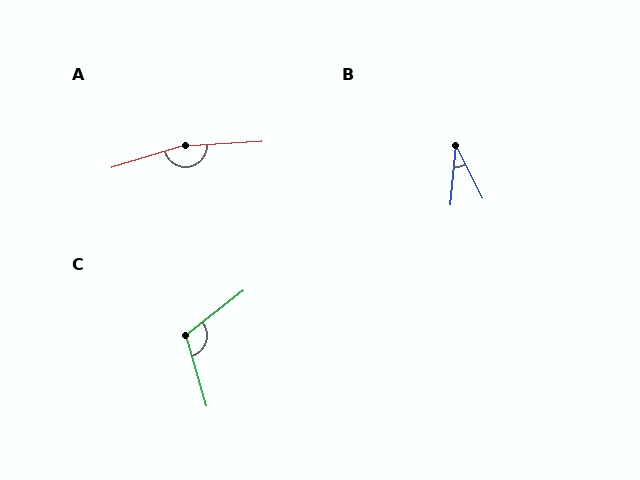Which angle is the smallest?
B, at approximately 32 degrees.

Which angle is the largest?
A, at approximately 166 degrees.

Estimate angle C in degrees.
Approximately 112 degrees.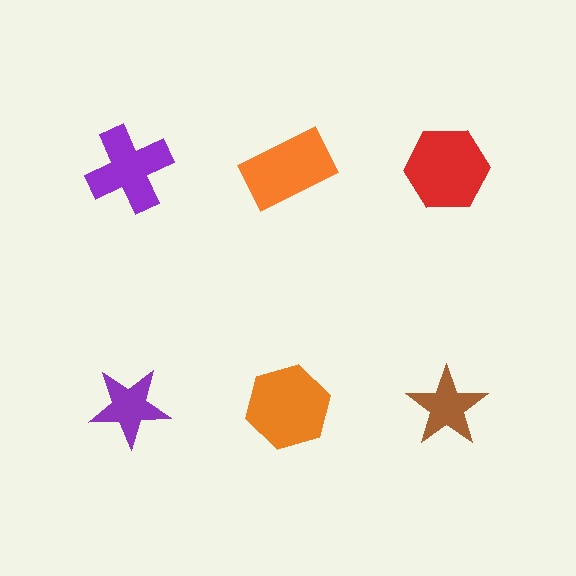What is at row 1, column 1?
A purple cross.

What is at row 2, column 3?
A brown star.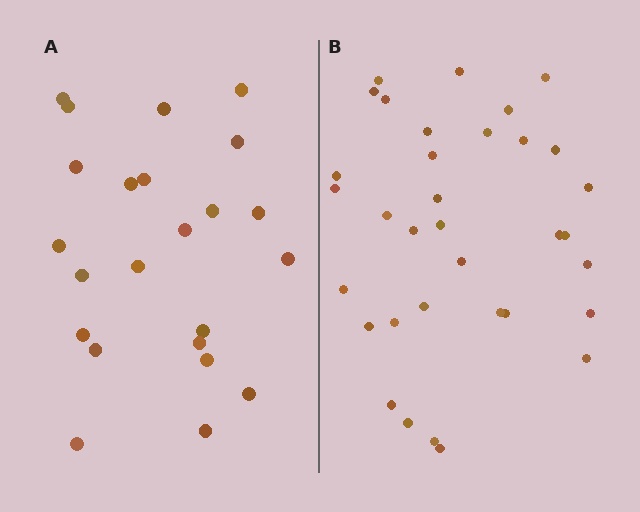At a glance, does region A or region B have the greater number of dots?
Region B (the right region) has more dots.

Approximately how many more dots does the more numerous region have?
Region B has roughly 12 or so more dots than region A.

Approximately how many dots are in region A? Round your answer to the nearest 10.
About 20 dots. (The exact count is 23, which rounds to 20.)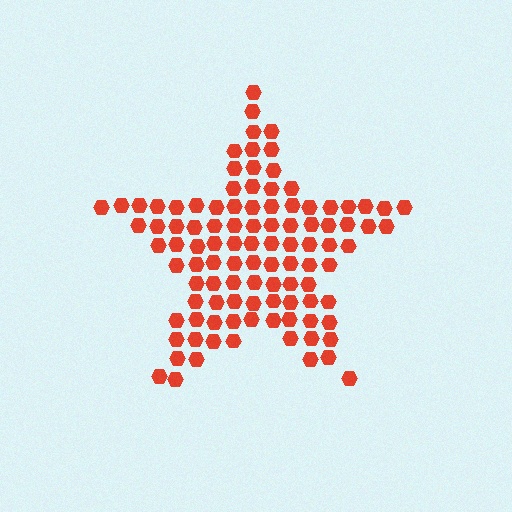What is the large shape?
The large shape is a star.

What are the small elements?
The small elements are hexagons.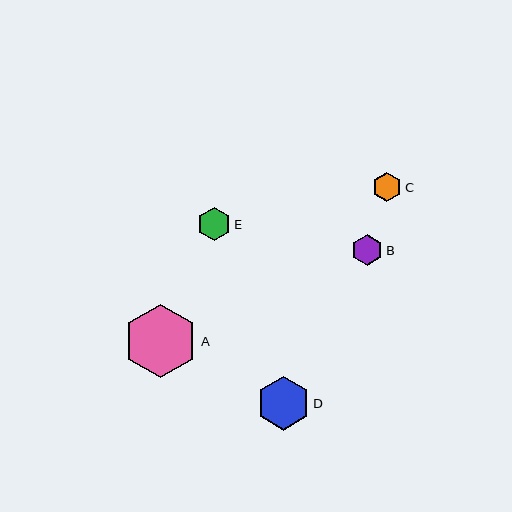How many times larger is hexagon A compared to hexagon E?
Hexagon A is approximately 2.2 times the size of hexagon E.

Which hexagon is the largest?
Hexagon A is the largest with a size of approximately 74 pixels.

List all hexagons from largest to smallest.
From largest to smallest: A, D, E, B, C.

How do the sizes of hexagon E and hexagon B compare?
Hexagon E and hexagon B are approximately the same size.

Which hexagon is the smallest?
Hexagon C is the smallest with a size of approximately 30 pixels.